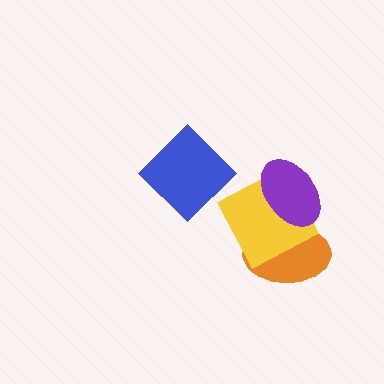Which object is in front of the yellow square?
The purple ellipse is in front of the yellow square.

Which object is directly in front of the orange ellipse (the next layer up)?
The yellow square is directly in front of the orange ellipse.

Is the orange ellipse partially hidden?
Yes, it is partially covered by another shape.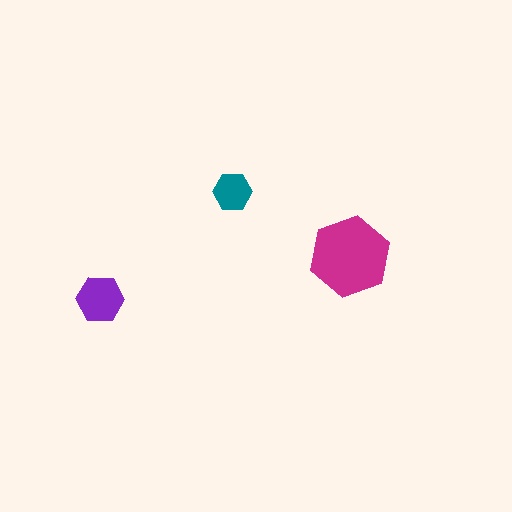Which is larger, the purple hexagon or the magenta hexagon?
The magenta one.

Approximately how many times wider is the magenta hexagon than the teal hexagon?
About 2 times wider.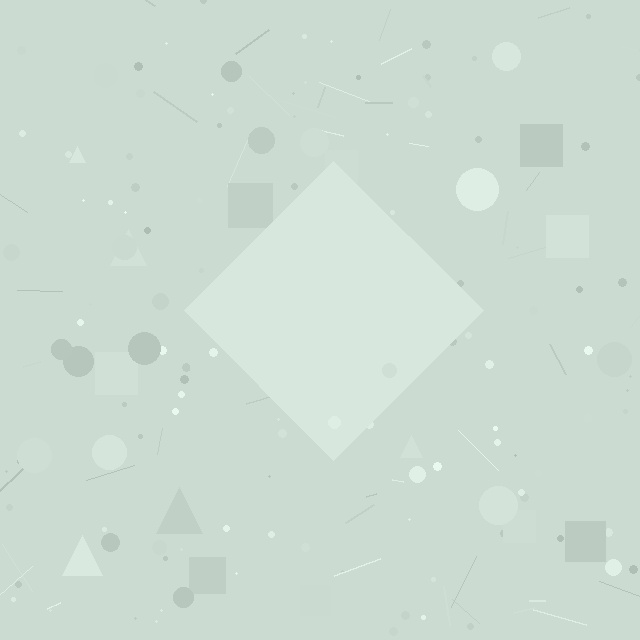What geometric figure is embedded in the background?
A diamond is embedded in the background.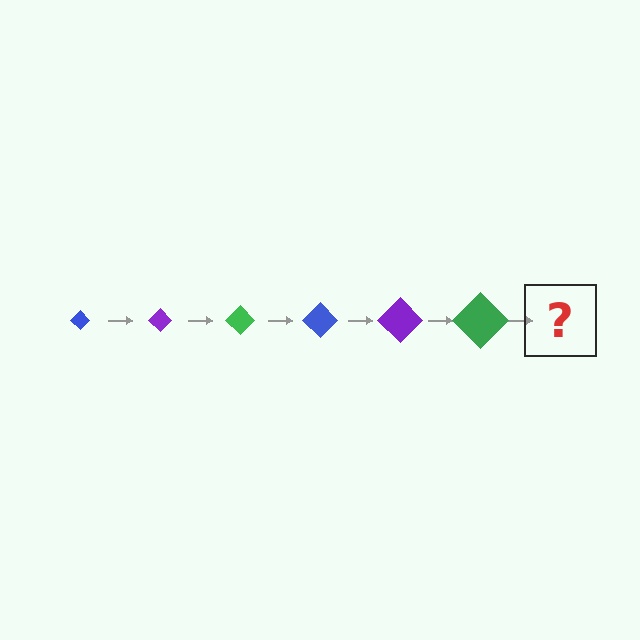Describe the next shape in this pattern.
It should be a blue diamond, larger than the previous one.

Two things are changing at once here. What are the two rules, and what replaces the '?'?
The two rules are that the diamond grows larger each step and the color cycles through blue, purple, and green. The '?' should be a blue diamond, larger than the previous one.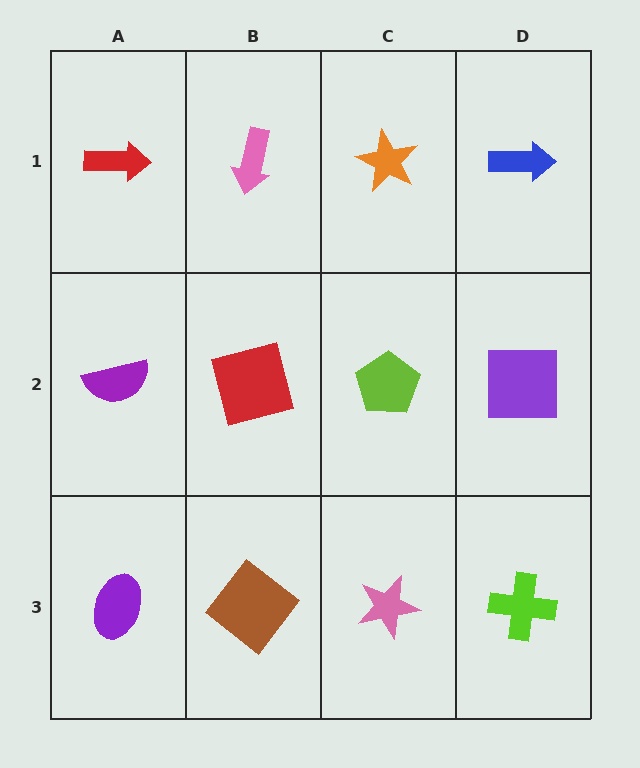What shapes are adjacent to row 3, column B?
A red square (row 2, column B), a purple ellipse (row 3, column A), a pink star (row 3, column C).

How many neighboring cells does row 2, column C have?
4.